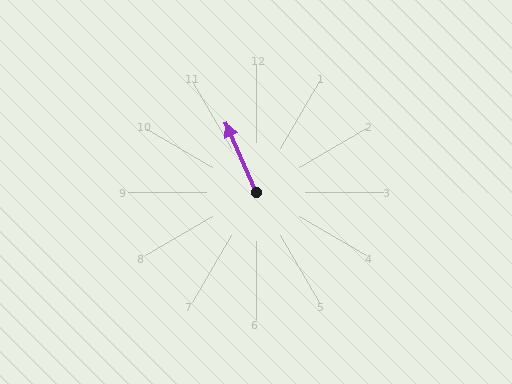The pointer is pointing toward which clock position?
Roughly 11 o'clock.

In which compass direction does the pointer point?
Northwest.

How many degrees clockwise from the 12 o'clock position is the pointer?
Approximately 336 degrees.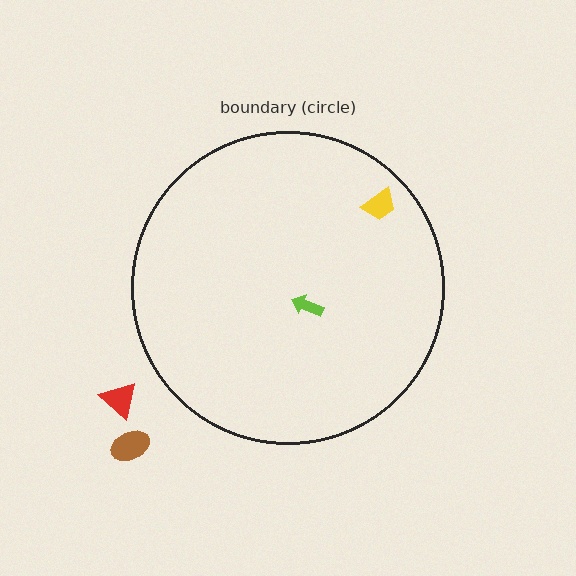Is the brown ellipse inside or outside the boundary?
Outside.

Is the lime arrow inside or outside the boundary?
Inside.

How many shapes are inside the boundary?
2 inside, 2 outside.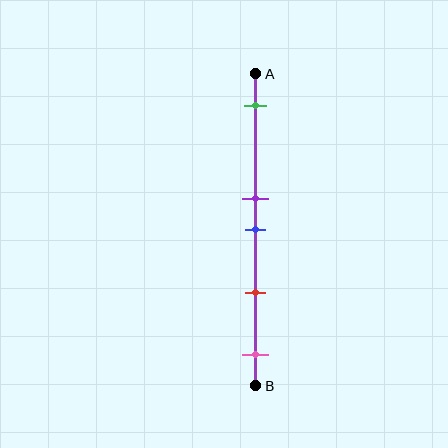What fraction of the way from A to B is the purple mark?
The purple mark is approximately 40% (0.4) of the way from A to B.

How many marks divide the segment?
There are 5 marks dividing the segment.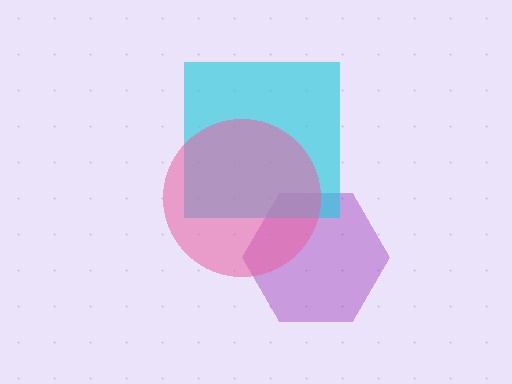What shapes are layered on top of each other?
The layered shapes are: a purple hexagon, a cyan square, a pink circle.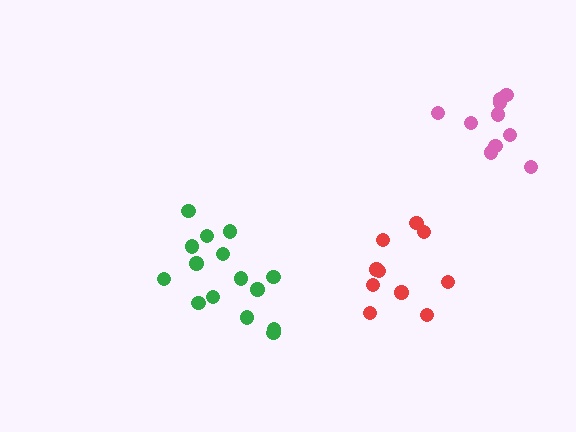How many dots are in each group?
Group 1: 15 dots, Group 2: 10 dots, Group 3: 10 dots (35 total).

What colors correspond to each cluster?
The clusters are colored: green, red, pink.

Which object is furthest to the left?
The green cluster is leftmost.